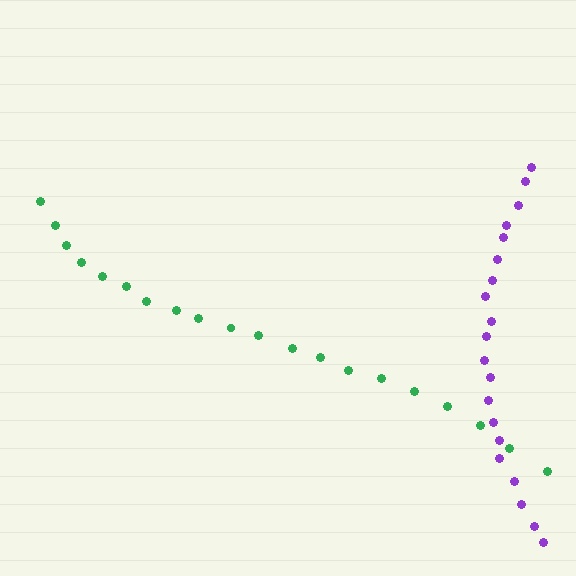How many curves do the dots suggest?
There are 2 distinct paths.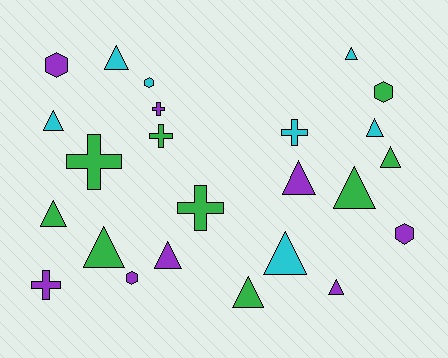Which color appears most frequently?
Green, with 9 objects.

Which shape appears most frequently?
Triangle, with 13 objects.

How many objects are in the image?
There are 24 objects.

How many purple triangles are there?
There are 3 purple triangles.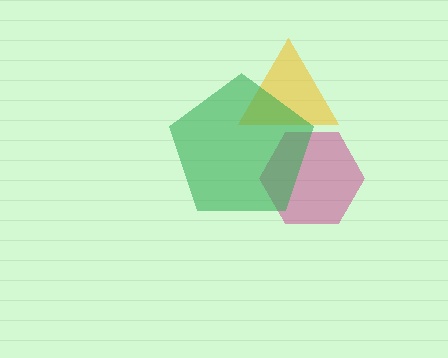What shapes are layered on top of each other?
The layered shapes are: a yellow triangle, a magenta hexagon, a green pentagon.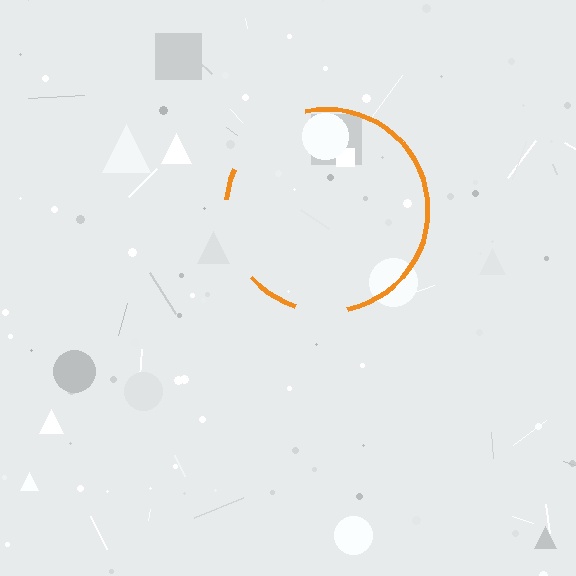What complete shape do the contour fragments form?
The contour fragments form a circle.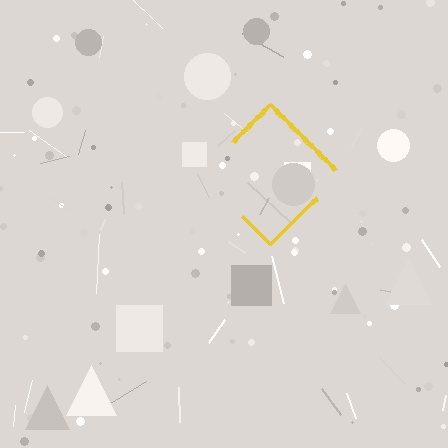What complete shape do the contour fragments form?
The contour fragments form a diamond.